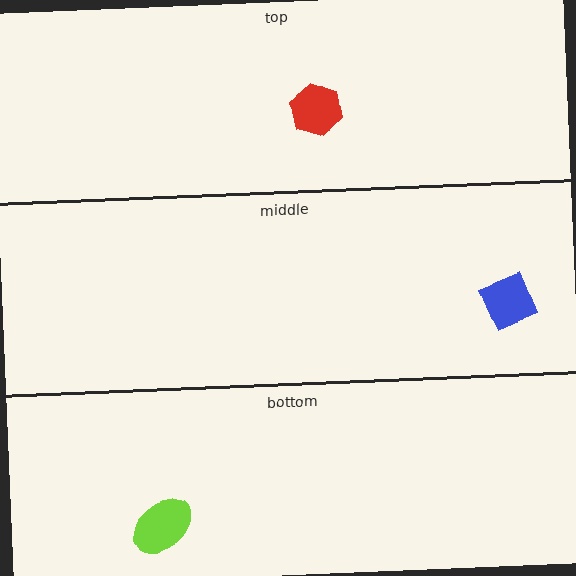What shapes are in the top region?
The red hexagon.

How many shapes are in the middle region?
1.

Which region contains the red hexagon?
The top region.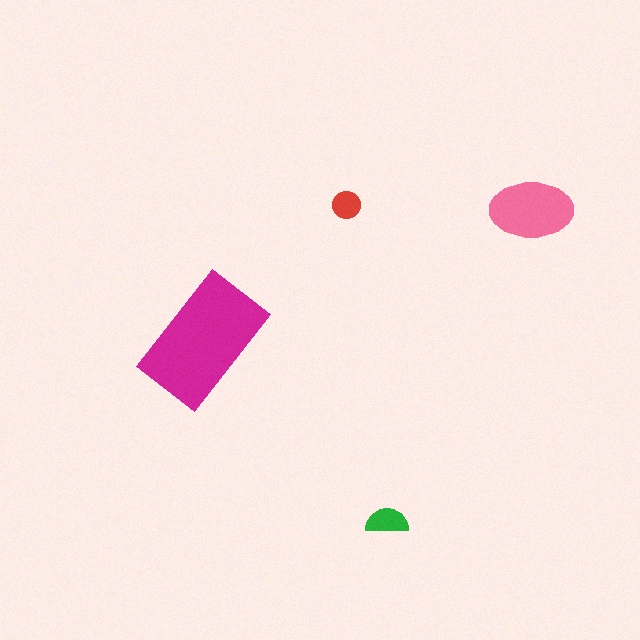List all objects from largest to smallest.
The magenta rectangle, the pink ellipse, the green semicircle, the red circle.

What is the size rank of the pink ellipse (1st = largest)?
2nd.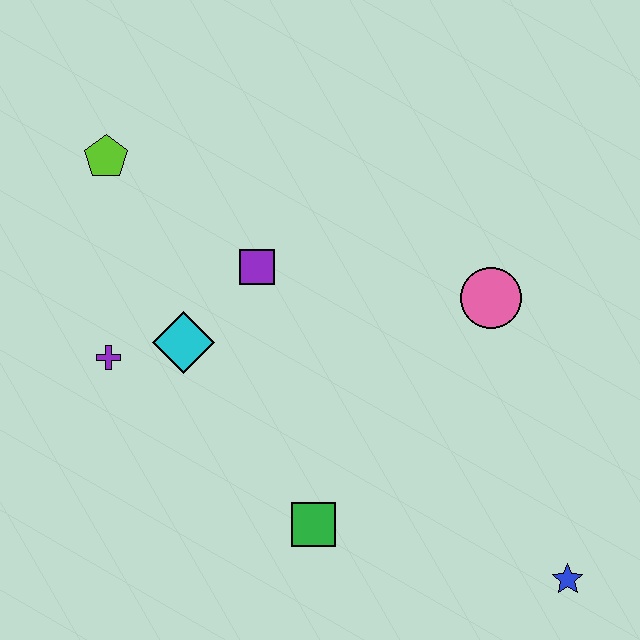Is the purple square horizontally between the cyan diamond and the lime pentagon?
No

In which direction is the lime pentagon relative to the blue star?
The lime pentagon is to the left of the blue star.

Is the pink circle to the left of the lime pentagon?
No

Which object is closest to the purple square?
The cyan diamond is closest to the purple square.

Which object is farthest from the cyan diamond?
The blue star is farthest from the cyan diamond.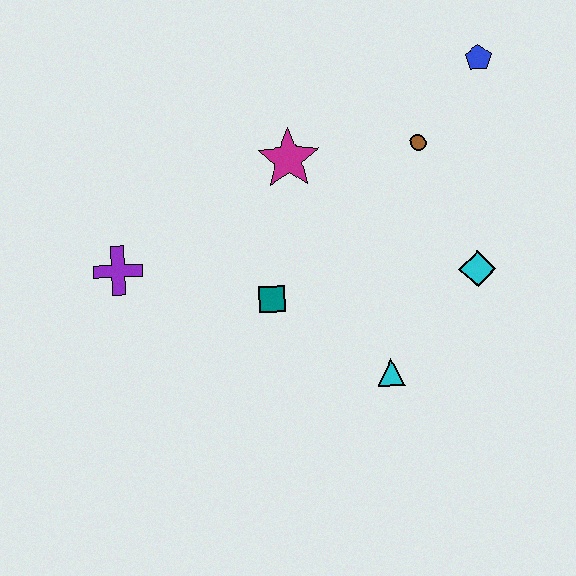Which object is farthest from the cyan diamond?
The purple cross is farthest from the cyan diamond.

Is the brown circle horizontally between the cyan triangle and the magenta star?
No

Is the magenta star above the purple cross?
Yes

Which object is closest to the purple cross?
The teal square is closest to the purple cross.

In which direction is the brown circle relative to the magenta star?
The brown circle is to the right of the magenta star.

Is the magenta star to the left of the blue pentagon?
Yes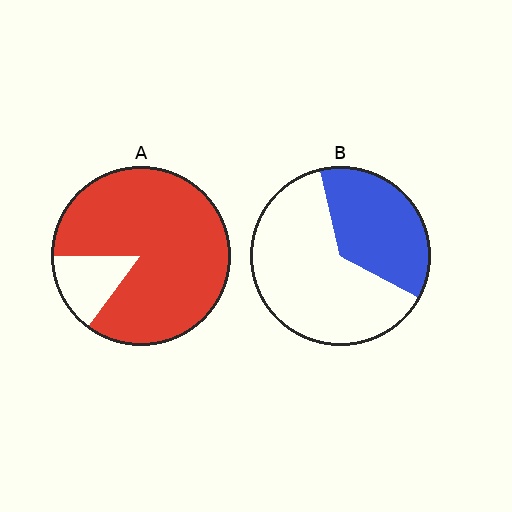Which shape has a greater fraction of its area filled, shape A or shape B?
Shape A.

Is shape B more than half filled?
No.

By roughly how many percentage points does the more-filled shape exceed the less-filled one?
By roughly 50 percentage points (A over B).